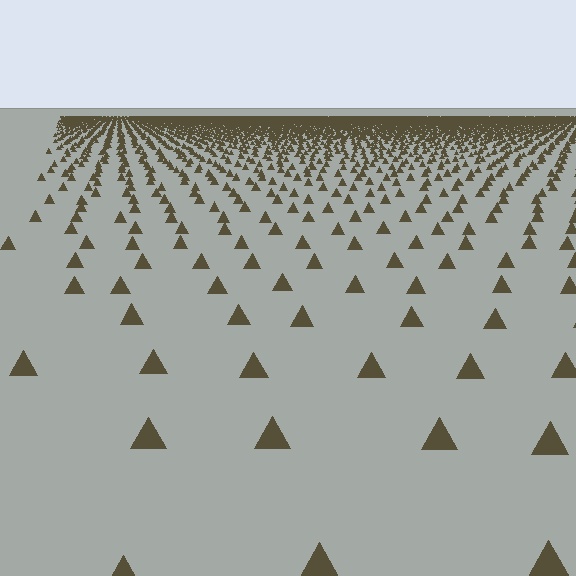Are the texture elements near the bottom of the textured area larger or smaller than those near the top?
Larger. Near the bottom, elements are closer to the viewer and appear at a bigger on-screen size.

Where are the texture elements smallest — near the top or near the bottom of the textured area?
Near the top.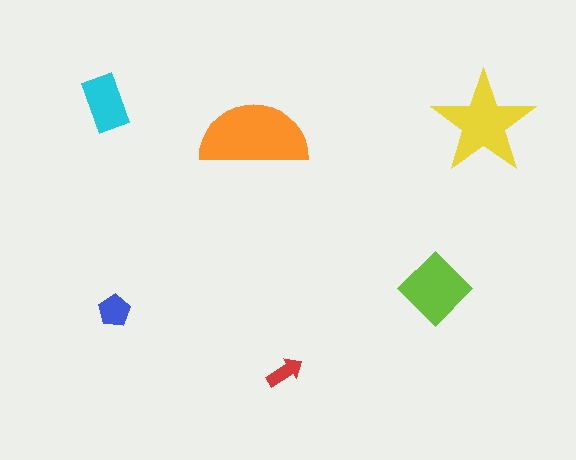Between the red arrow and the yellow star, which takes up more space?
The yellow star.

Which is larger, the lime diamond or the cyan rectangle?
The lime diamond.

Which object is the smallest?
The red arrow.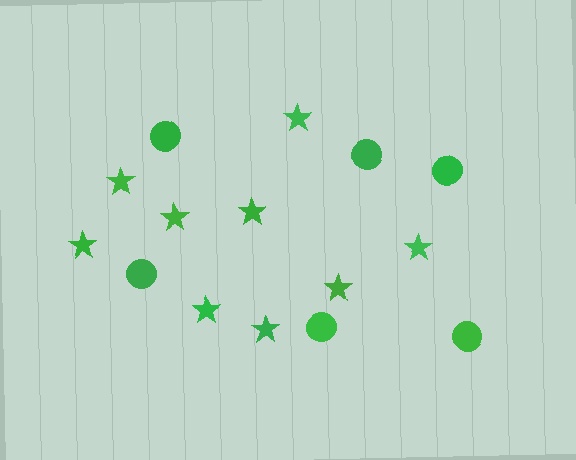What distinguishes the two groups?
There are 2 groups: one group of circles (6) and one group of stars (9).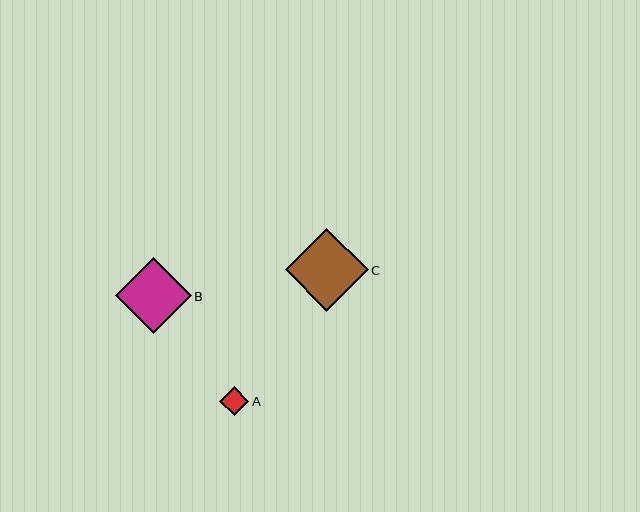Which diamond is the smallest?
Diamond A is the smallest with a size of approximately 30 pixels.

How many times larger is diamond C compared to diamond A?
Diamond C is approximately 2.8 times the size of diamond A.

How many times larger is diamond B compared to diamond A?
Diamond B is approximately 2.6 times the size of diamond A.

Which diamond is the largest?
Diamond C is the largest with a size of approximately 83 pixels.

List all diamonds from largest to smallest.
From largest to smallest: C, B, A.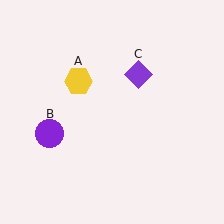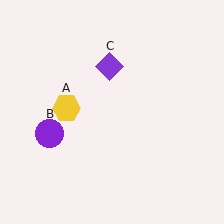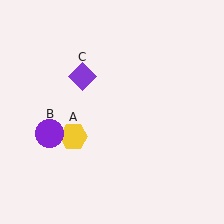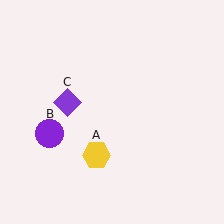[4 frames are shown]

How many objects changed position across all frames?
2 objects changed position: yellow hexagon (object A), purple diamond (object C).